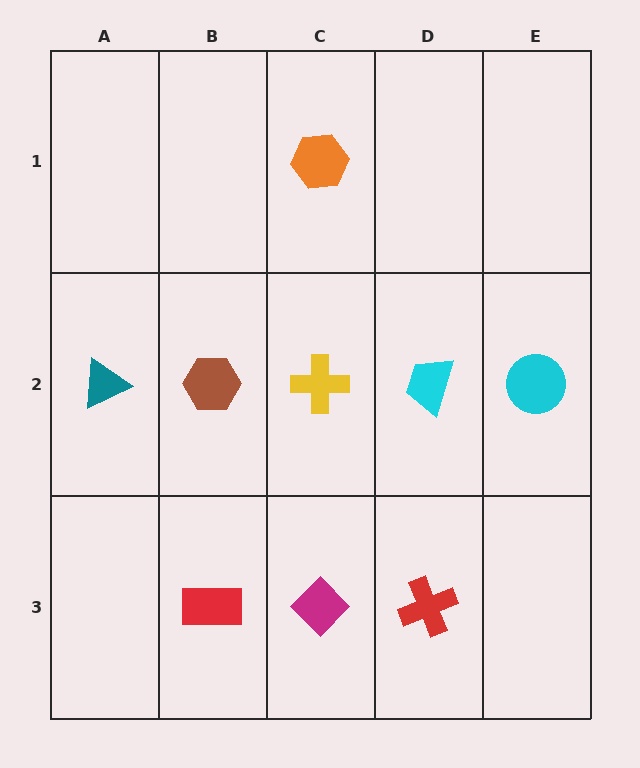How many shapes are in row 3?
3 shapes.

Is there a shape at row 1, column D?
No, that cell is empty.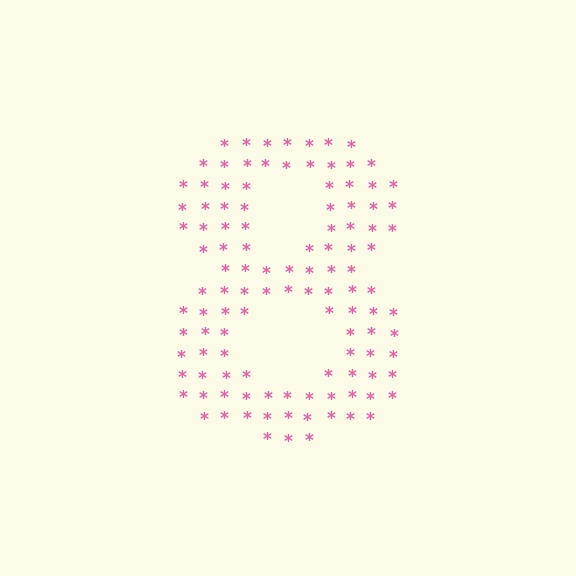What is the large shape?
The large shape is the digit 8.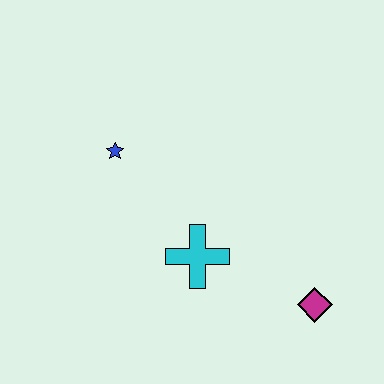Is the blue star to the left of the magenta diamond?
Yes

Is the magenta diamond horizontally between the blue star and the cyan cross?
No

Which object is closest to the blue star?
The cyan cross is closest to the blue star.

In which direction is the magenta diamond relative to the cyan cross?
The magenta diamond is to the right of the cyan cross.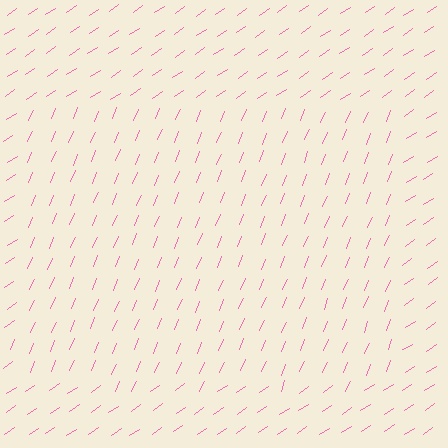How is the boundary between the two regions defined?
The boundary is defined purely by a change in line orientation (approximately 33 degrees difference). All lines are the same color and thickness.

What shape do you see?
I see a rectangle.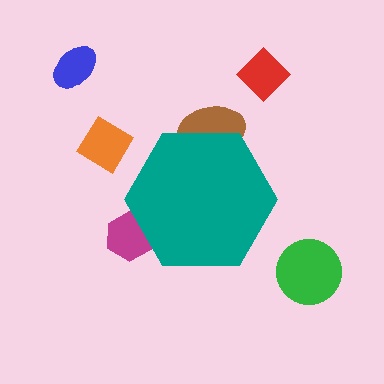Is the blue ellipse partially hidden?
No, the blue ellipse is fully visible.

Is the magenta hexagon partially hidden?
Yes, the magenta hexagon is partially hidden behind the teal hexagon.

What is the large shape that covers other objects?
A teal hexagon.